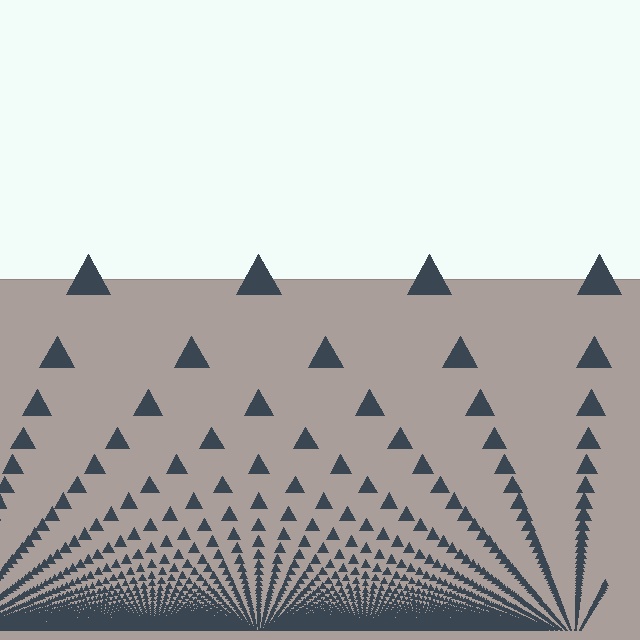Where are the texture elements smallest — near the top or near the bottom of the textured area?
Near the bottom.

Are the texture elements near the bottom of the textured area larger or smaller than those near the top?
Smaller. The gradient is inverted — elements near the bottom are smaller and denser.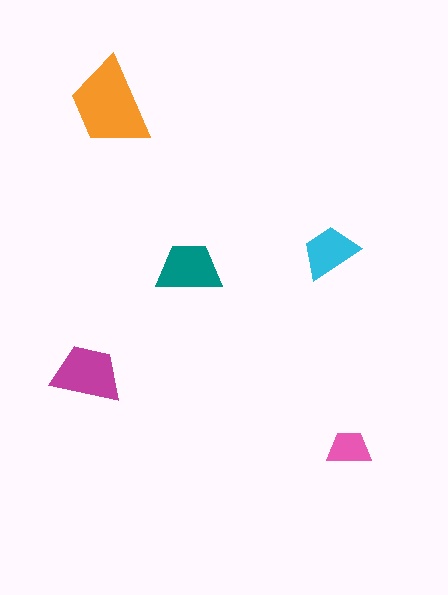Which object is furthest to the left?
The magenta trapezoid is leftmost.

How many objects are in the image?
There are 5 objects in the image.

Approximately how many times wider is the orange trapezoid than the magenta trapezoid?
About 1.5 times wider.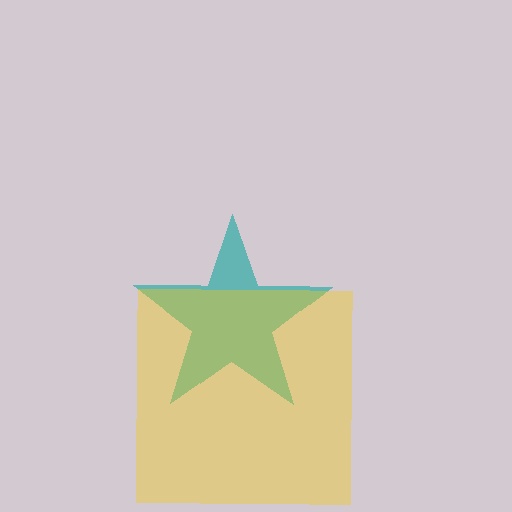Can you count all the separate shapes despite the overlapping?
Yes, there are 2 separate shapes.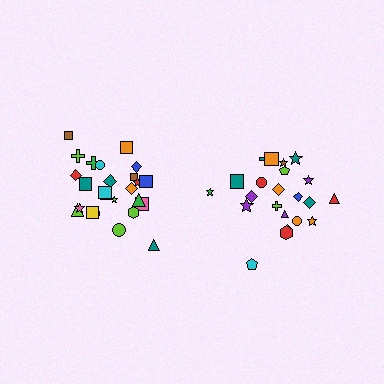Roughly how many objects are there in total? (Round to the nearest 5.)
Roughly 45 objects in total.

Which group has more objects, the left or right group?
The left group.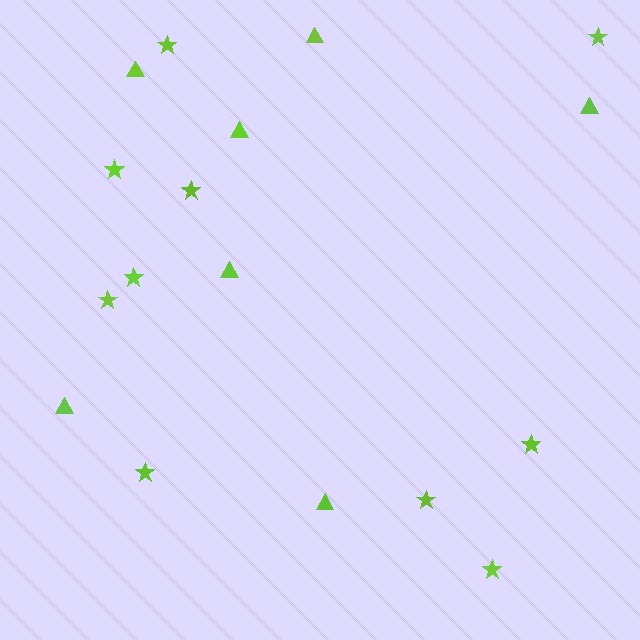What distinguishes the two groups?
There are 2 groups: one group of triangles (7) and one group of stars (10).